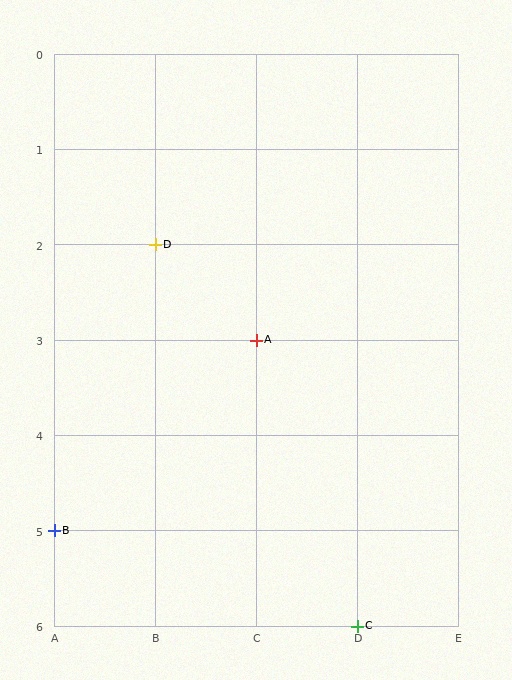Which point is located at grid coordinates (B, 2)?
Point D is at (B, 2).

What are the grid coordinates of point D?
Point D is at grid coordinates (B, 2).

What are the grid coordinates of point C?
Point C is at grid coordinates (D, 6).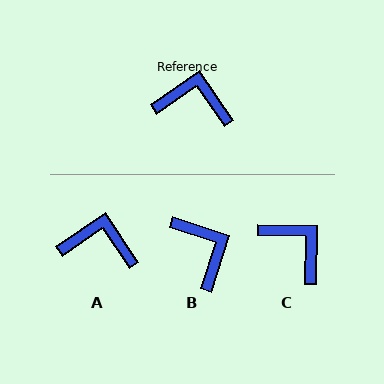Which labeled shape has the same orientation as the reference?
A.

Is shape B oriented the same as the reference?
No, it is off by about 52 degrees.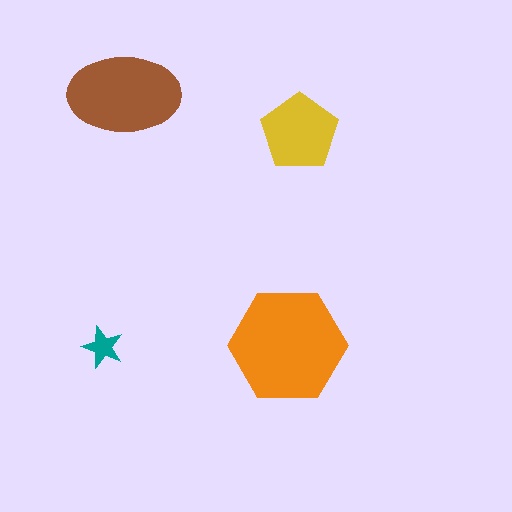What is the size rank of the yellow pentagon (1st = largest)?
3rd.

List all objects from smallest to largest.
The teal star, the yellow pentagon, the brown ellipse, the orange hexagon.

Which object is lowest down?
The teal star is bottommost.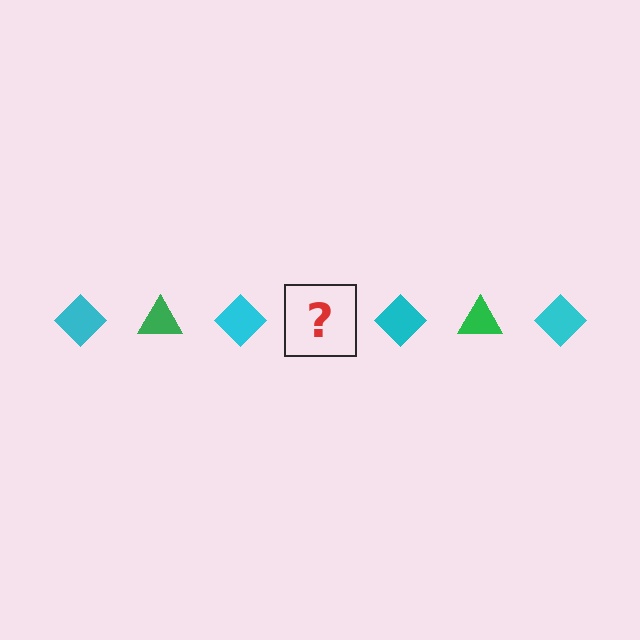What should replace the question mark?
The question mark should be replaced with a green triangle.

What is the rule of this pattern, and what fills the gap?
The rule is that the pattern alternates between cyan diamond and green triangle. The gap should be filled with a green triangle.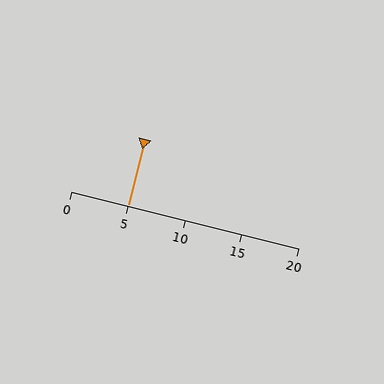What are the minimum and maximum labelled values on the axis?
The axis runs from 0 to 20.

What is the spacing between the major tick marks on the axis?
The major ticks are spaced 5 apart.